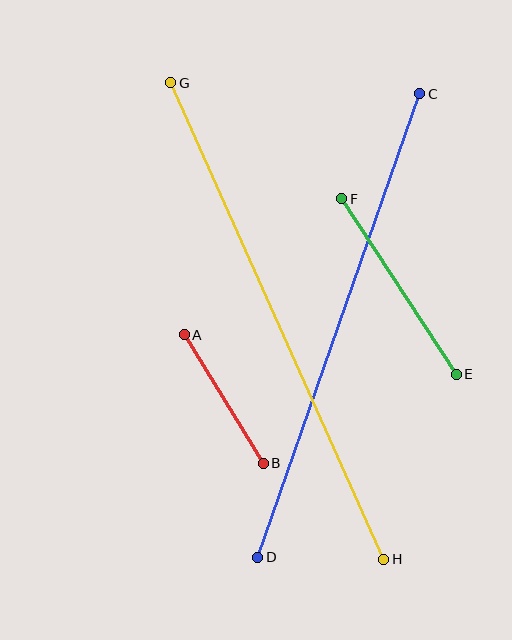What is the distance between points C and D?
The distance is approximately 491 pixels.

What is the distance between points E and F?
The distance is approximately 210 pixels.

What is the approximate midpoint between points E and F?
The midpoint is at approximately (399, 287) pixels.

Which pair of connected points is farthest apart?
Points G and H are farthest apart.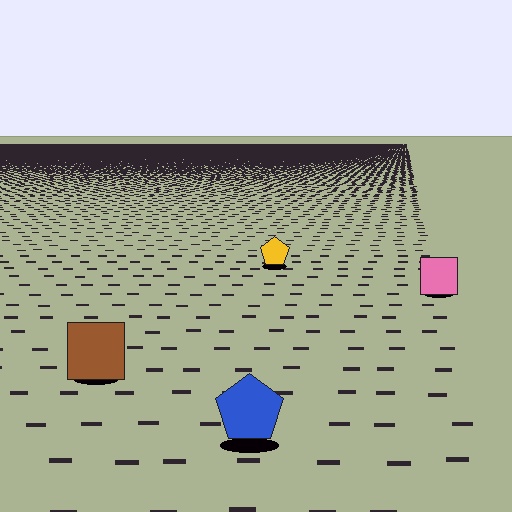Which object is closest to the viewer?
The blue pentagon is closest. The texture marks near it are larger and more spread out.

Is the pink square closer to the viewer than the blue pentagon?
No. The blue pentagon is closer — you can tell from the texture gradient: the ground texture is coarser near it.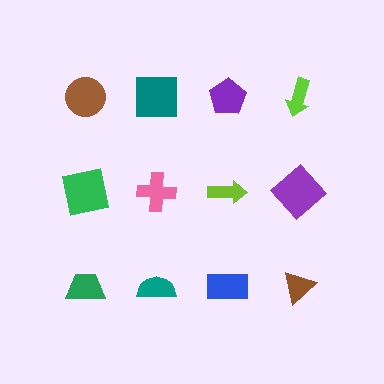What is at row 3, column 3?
A blue rectangle.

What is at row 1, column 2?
A teal square.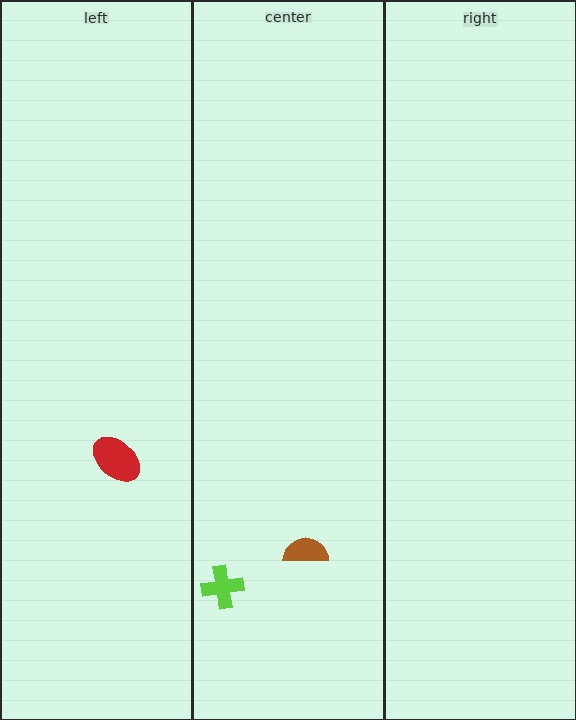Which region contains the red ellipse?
The left region.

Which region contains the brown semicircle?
The center region.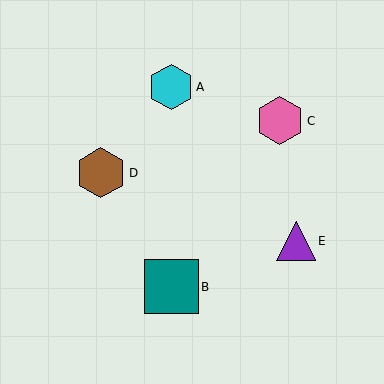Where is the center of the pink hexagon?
The center of the pink hexagon is at (280, 121).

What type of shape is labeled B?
Shape B is a teal square.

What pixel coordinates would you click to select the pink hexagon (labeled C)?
Click at (280, 121) to select the pink hexagon C.